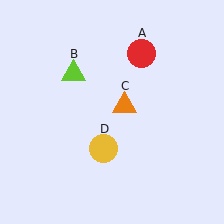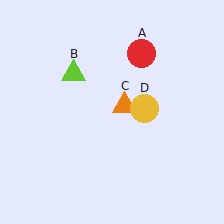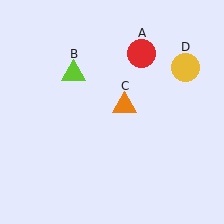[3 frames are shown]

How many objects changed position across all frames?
1 object changed position: yellow circle (object D).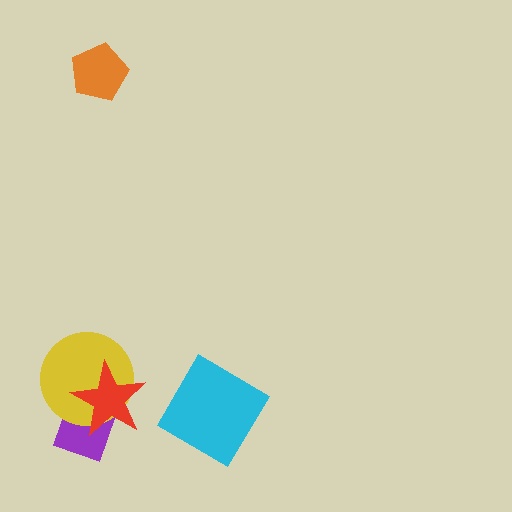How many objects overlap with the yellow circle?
2 objects overlap with the yellow circle.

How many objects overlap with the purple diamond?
2 objects overlap with the purple diamond.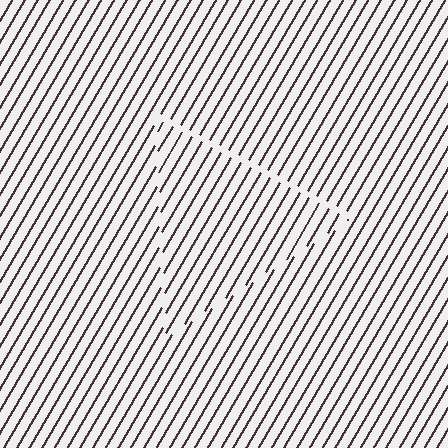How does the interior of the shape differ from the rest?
The interior of the shape contains the same grating, shifted by half a period — the contour is defined by the phase discontinuity where line-ends from the inner and outer gratings abut.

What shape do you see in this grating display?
An illusory triangle. The interior of the shape contains the same grating, shifted by half a period — the contour is defined by the phase discontinuity where line-ends from the inner and outer gratings abut.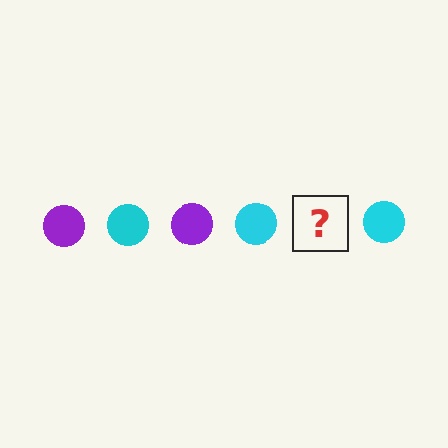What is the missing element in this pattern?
The missing element is a purple circle.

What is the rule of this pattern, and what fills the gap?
The rule is that the pattern cycles through purple, cyan circles. The gap should be filled with a purple circle.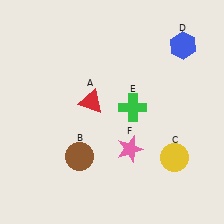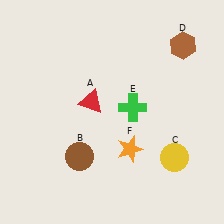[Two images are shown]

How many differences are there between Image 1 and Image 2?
There are 2 differences between the two images.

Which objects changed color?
D changed from blue to brown. F changed from pink to orange.